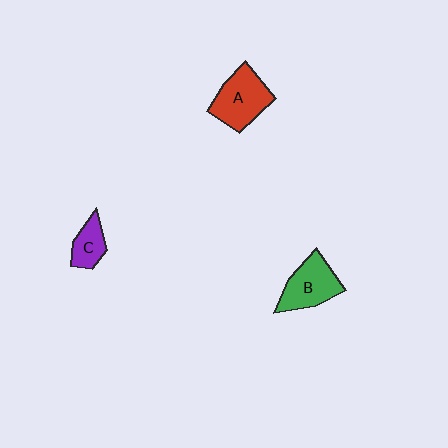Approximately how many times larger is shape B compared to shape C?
Approximately 1.7 times.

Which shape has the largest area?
Shape A (red).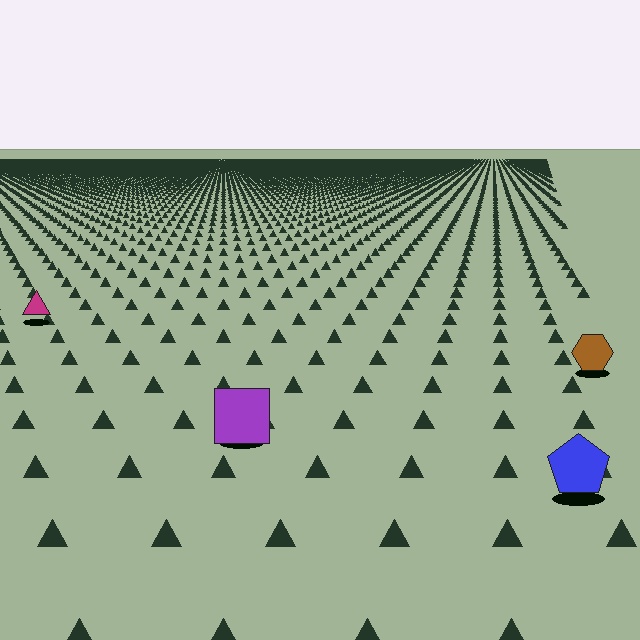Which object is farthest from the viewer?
The magenta triangle is farthest from the viewer. It appears smaller and the ground texture around it is denser.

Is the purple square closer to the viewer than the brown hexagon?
Yes. The purple square is closer — you can tell from the texture gradient: the ground texture is coarser near it.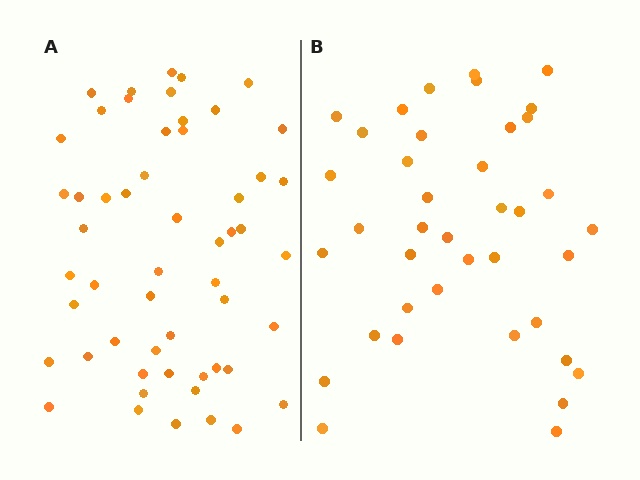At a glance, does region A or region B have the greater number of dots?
Region A (the left region) has more dots.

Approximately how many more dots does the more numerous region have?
Region A has approximately 15 more dots than region B.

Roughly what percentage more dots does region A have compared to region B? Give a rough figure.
About 40% more.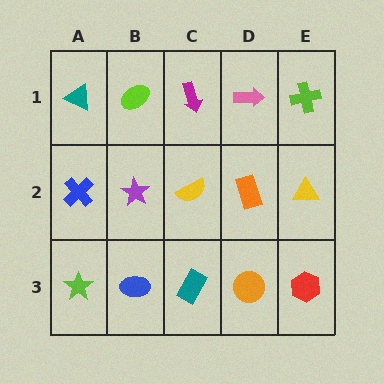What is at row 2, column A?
A blue cross.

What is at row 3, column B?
A blue ellipse.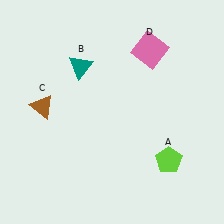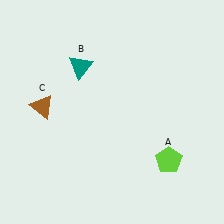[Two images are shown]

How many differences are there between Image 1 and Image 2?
There is 1 difference between the two images.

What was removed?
The pink square (D) was removed in Image 2.